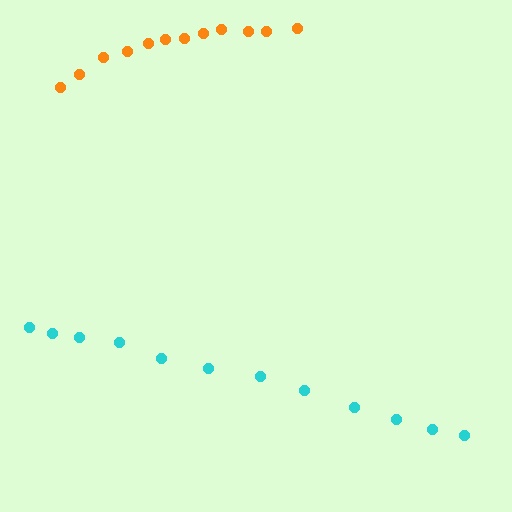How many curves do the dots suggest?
There are 2 distinct paths.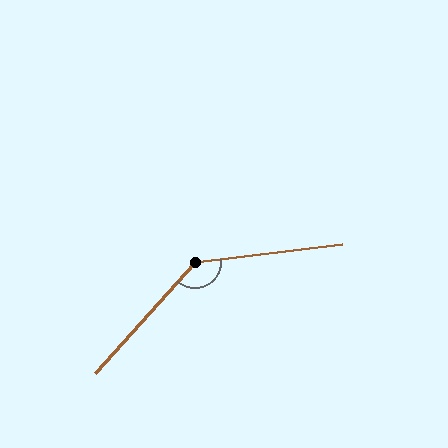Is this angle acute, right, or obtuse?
It is obtuse.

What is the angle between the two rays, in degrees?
Approximately 139 degrees.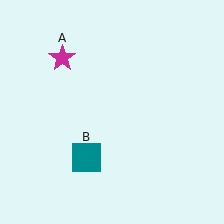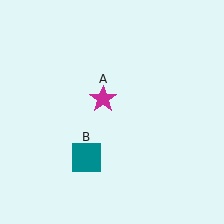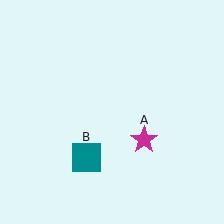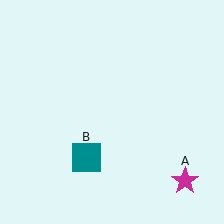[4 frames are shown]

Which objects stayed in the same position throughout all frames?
Teal square (object B) remained stationary.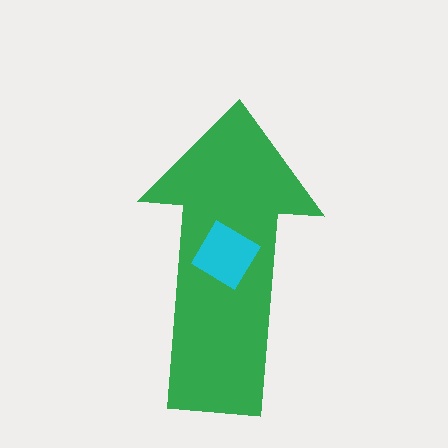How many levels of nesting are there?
2.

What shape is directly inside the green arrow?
The cyan diamond.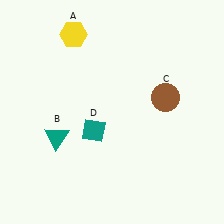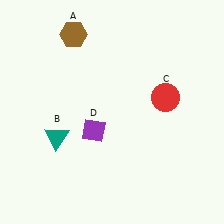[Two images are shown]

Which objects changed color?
A changed from yellow to brown. C changed from brown to red. D changed from teal to purple.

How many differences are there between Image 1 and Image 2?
There are 3 differences between the two images.